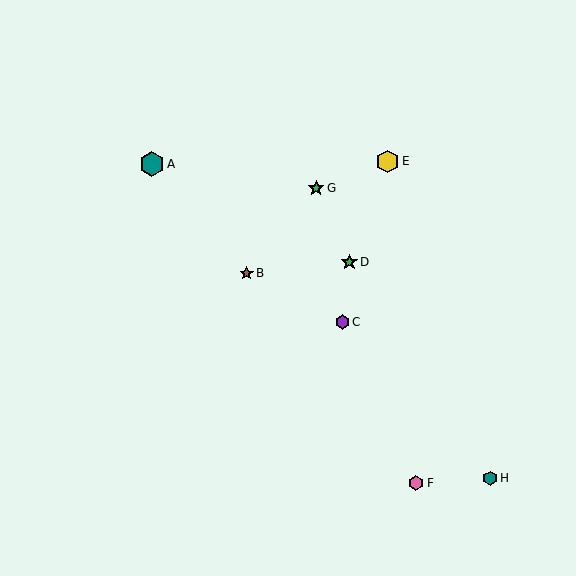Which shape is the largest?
The teal hexagon (labeled A) is the largest.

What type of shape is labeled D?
Shape D is a green star.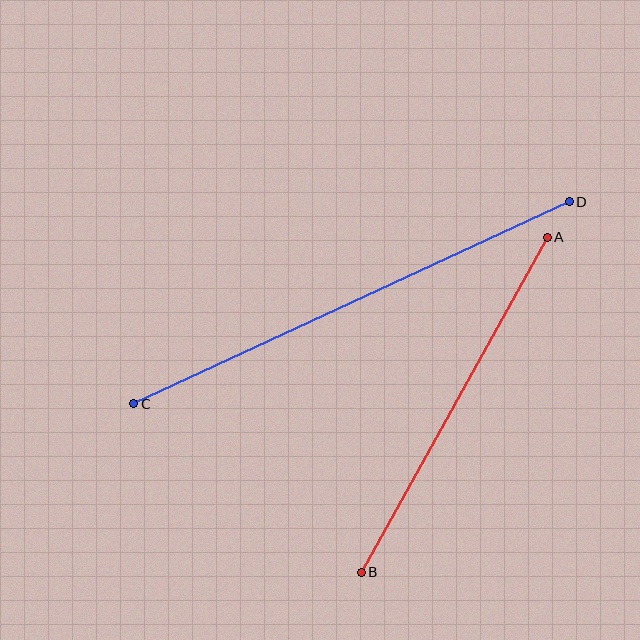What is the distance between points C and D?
The distance is approximately 480 pixels.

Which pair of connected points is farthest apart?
Points C and D are farthest apart.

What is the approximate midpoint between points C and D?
The midpoint is at approximately (351, 303) pixels.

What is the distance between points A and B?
The distance is approximately 383 pixels.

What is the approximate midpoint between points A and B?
The midpoint is at approximately (454, 405) pixels.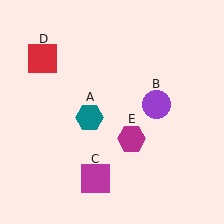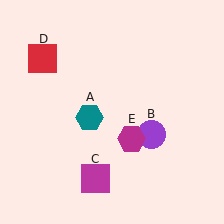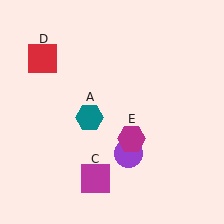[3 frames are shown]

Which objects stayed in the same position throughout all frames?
Teal hexagon (object A) and magenta square (object C) and red square (object D) and magenta hexagon (object E) remained stationary.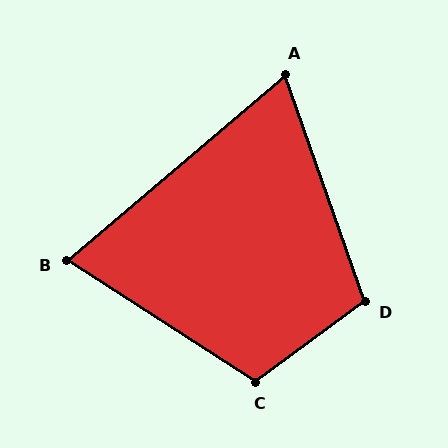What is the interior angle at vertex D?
Approximately 107 degrees (obtuse).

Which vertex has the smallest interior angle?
A, at approximately 69 degrees.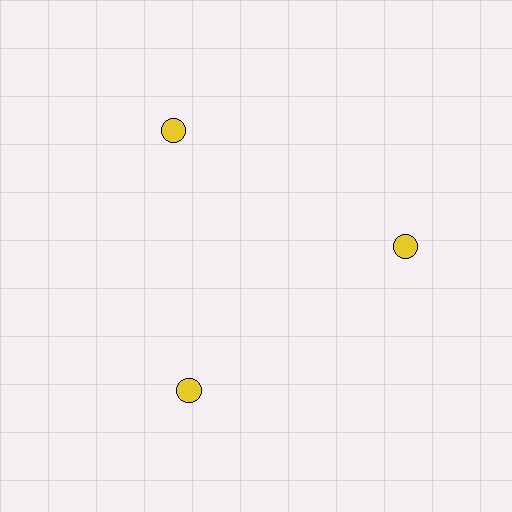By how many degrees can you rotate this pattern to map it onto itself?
The pattern maps onto itself every 120 degrees of rotation.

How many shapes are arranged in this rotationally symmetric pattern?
There are 3 shapes, arranged in 3 groups of 1.